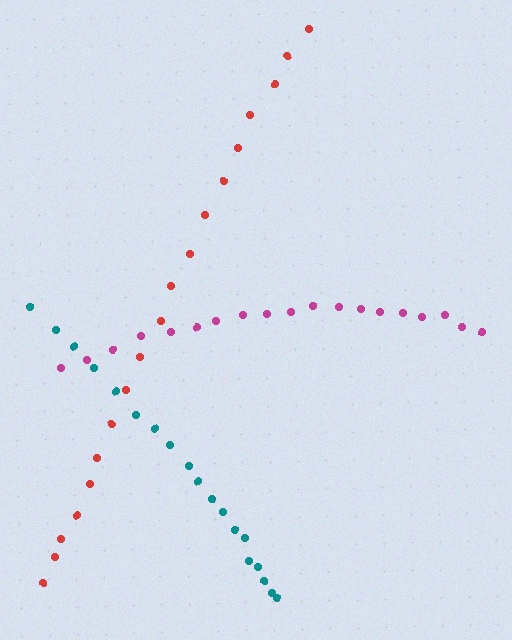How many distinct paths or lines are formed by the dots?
There are 3 distinct paths.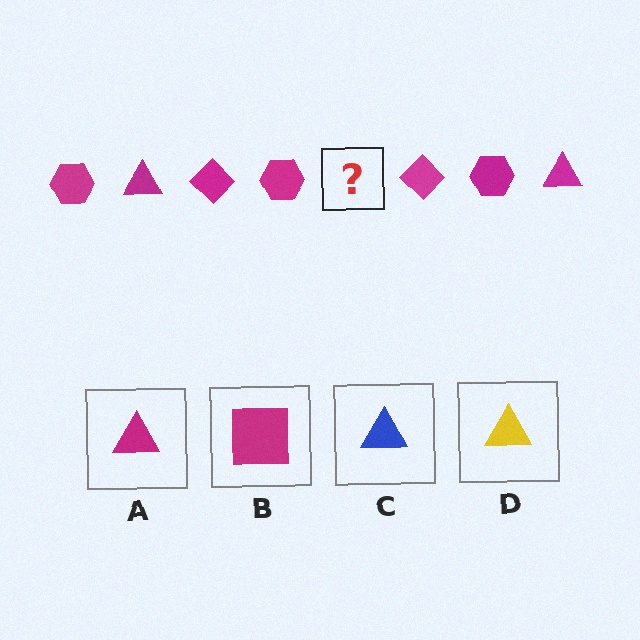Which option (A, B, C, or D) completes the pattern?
A.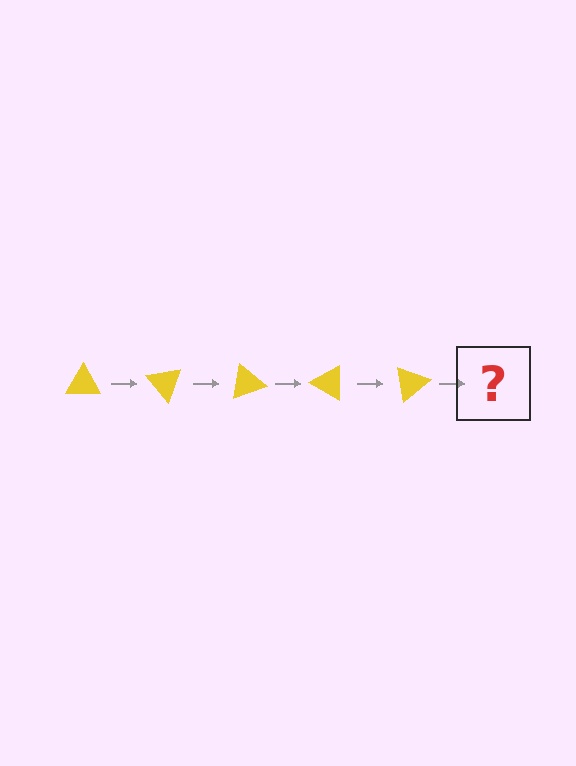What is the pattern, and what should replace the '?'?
The pattern is that the triangle rotates 50 degrees each step. The '?' should be a yellow triangle rotated 250 degrees.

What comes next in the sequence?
The next element should be a yellow triangle rotated 250 degrees.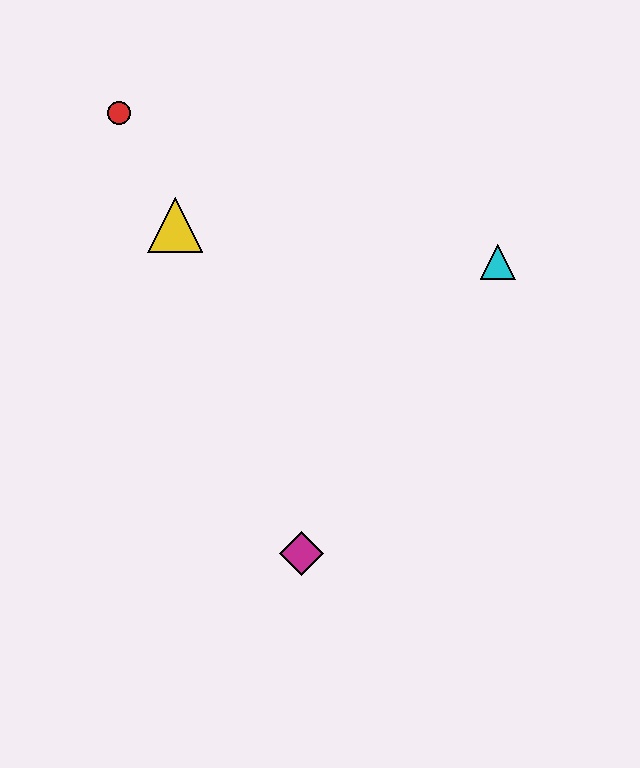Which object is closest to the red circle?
The yellow triangle is closest to the red circle.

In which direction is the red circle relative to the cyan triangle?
The red circle is to the left of the cyan triangle.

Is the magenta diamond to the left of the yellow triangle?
No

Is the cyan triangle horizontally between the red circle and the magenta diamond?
No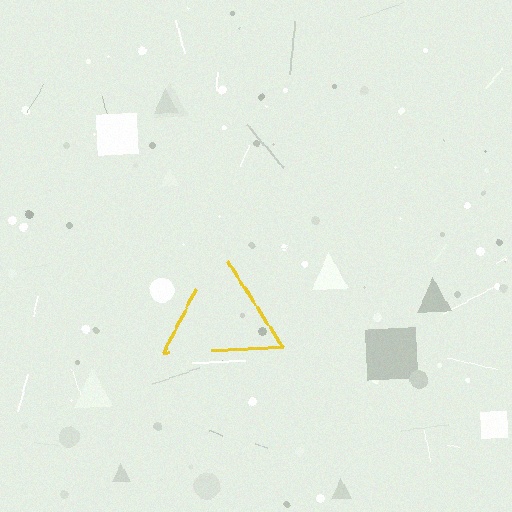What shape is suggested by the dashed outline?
The dashed outline suggests a triangle.